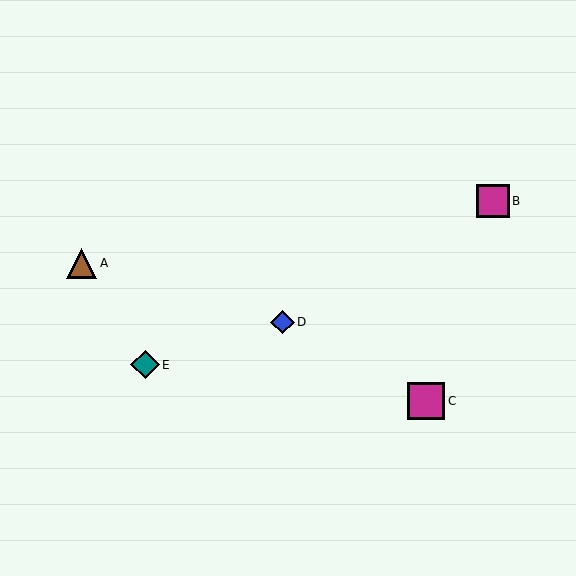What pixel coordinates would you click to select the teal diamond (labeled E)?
Click at (145, 365) to select the teal diamond E.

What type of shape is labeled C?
Shape C is a magenta square.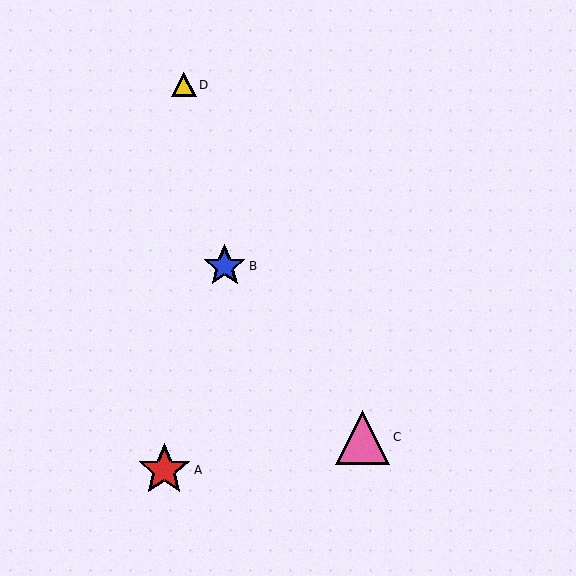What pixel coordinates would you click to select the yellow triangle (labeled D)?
Click at (184, 85) to select the yellow triangle D.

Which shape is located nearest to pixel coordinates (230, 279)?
The blue star (labeled B) at (225, 266) is nearest to that location.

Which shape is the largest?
The pink triangle (labeled C) is the largest.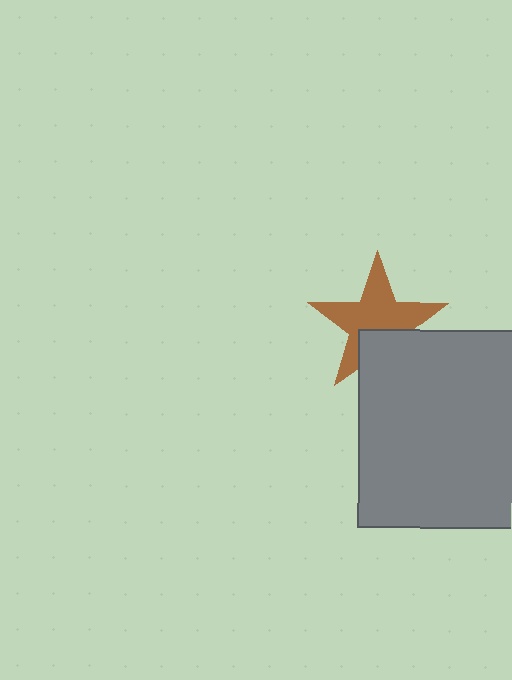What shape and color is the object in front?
The object in front is a gray square.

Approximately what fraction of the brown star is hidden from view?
Roughly 31% of the brown star is hidden behind the gray square.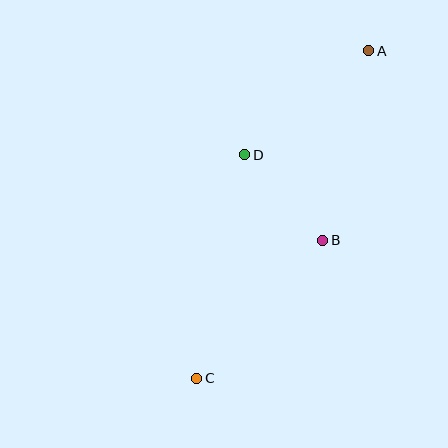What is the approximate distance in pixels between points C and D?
The distance between C and D is approximately 229 pixels.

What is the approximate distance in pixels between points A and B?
The distance between A and B is approximately 195 pixels.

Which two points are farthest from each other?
Points A and C are farthest from each other.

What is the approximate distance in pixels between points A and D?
The distance between A and D is approximately 162 pixels.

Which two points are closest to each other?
Points B and D are closest to each other.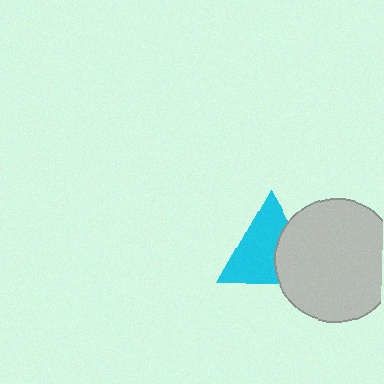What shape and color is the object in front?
The object in front is a light gray circle.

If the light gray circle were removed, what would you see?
You would see the complete cyan triangle.